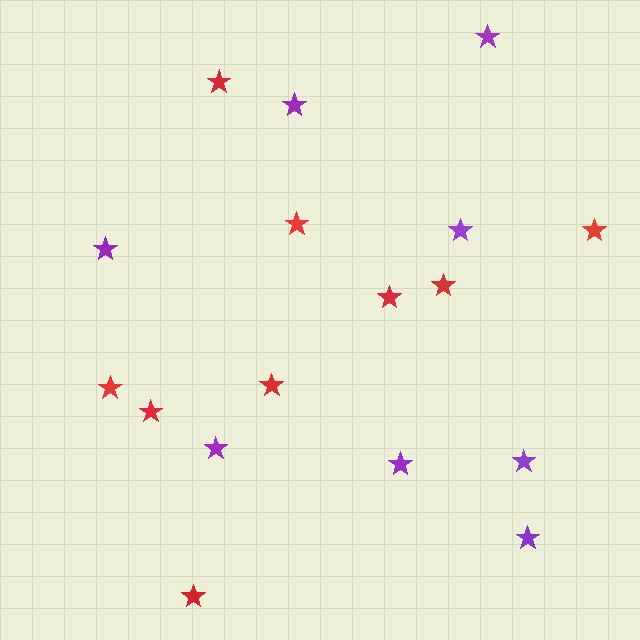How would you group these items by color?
There are 2 groups: one group of purple stars (8) and one group of red stars (9).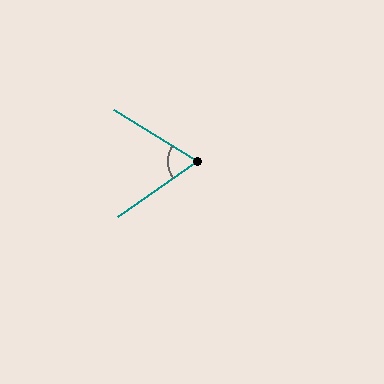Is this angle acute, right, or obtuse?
It is acute.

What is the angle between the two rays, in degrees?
Approximately 66 degrees.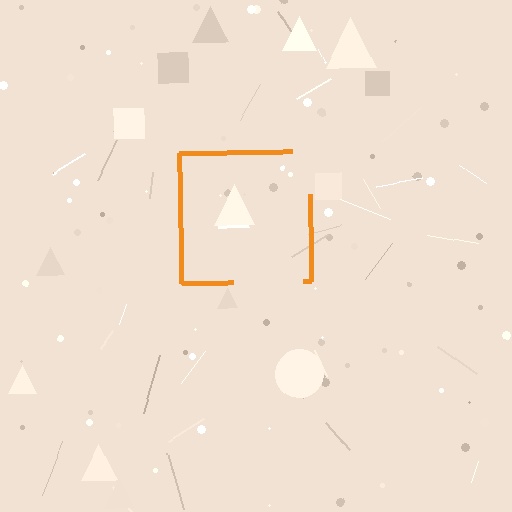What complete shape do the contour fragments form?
The contour fragments form a square.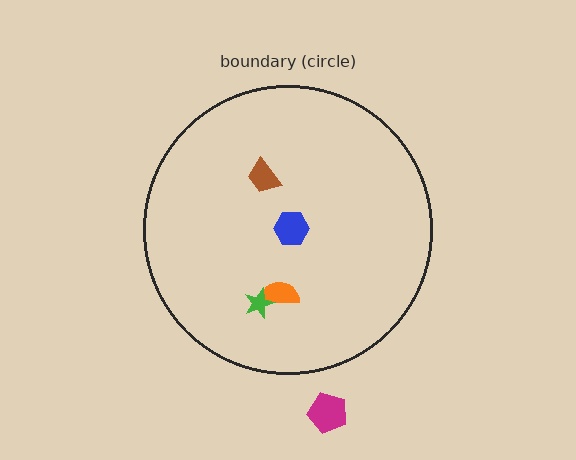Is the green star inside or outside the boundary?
Inside.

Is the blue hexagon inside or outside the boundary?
Inside.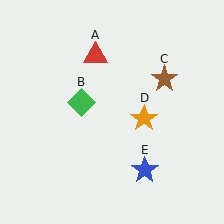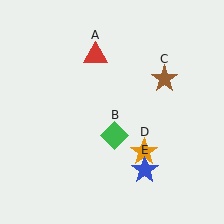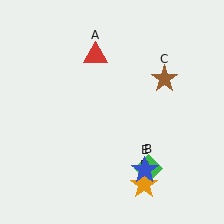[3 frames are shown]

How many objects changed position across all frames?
2 objects changed position: green diamond (object B), orange star (object D).